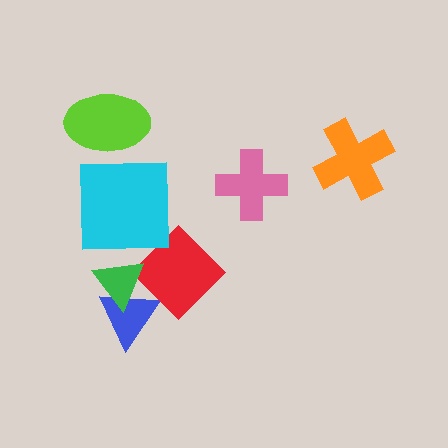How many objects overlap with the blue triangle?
2 objects overlap with the blue triangle.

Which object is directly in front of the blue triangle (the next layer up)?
The red diamond is directly in front of the blue triangle.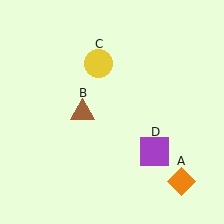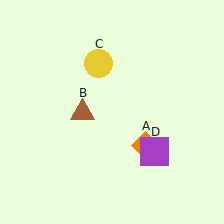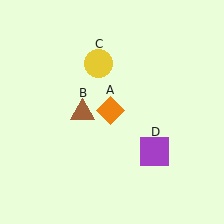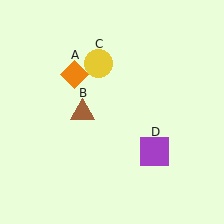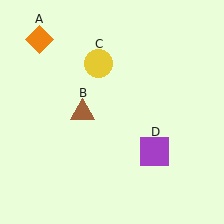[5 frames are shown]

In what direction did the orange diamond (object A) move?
The orange diamond (object A) moved up and to the left.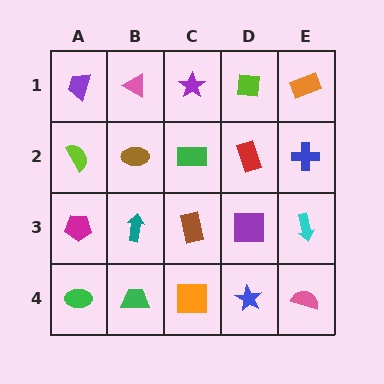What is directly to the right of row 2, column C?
A red rectangle.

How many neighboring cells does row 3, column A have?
3.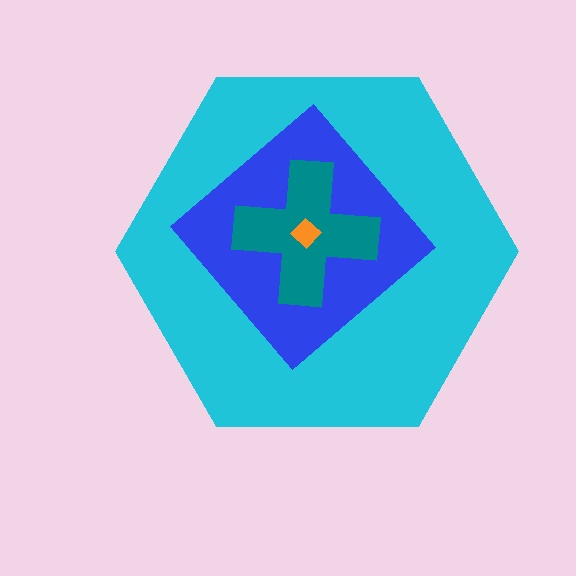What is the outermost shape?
The cyan hexagon.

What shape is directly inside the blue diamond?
The teal cross.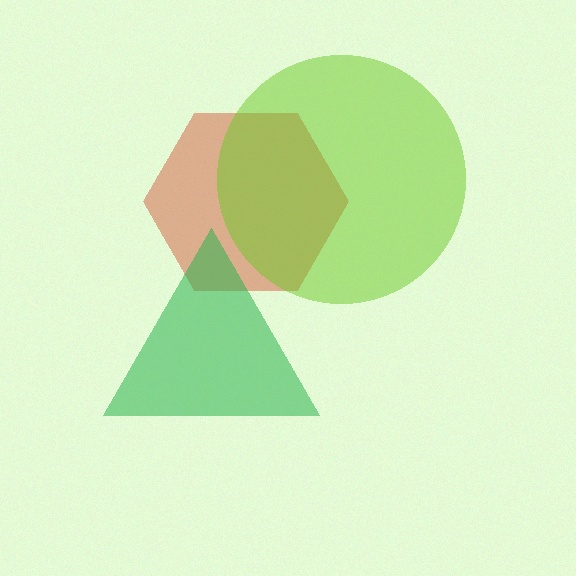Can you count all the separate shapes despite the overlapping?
Yes, there are 3 separate shapes.